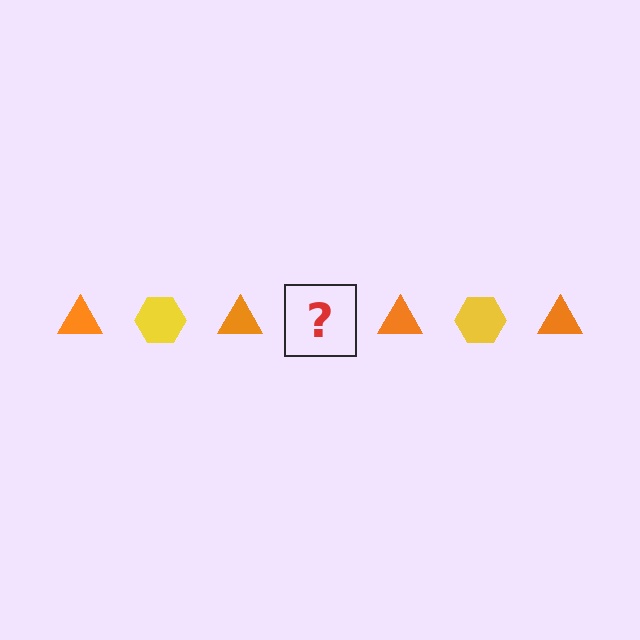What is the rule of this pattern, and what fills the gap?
The rule is that the pattern alternates between orange triangle and yellow hexagon. The gap should be filled with a yellow hexagon.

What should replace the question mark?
The question mark should be replaced with a yellow hexagon.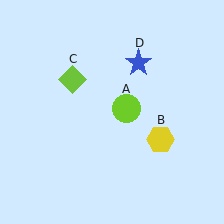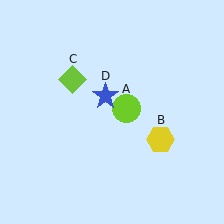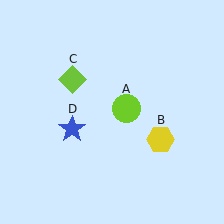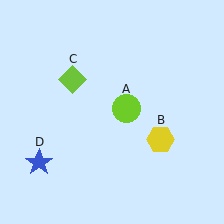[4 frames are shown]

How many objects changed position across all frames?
1 object changed position: blue star (object D).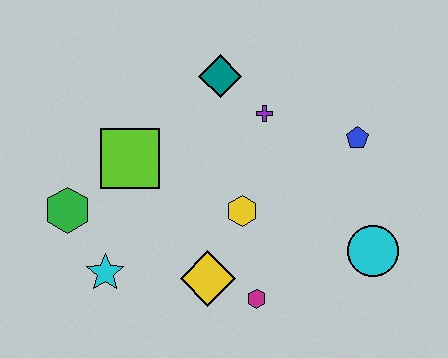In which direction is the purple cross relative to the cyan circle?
The purple cross is above the cyan circle.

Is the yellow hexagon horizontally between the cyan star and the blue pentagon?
Yes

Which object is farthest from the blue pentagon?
The green hexagon is farthest from the blue pentagon.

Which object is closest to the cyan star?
The green hexagon is closest to the cyan star.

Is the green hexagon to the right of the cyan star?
No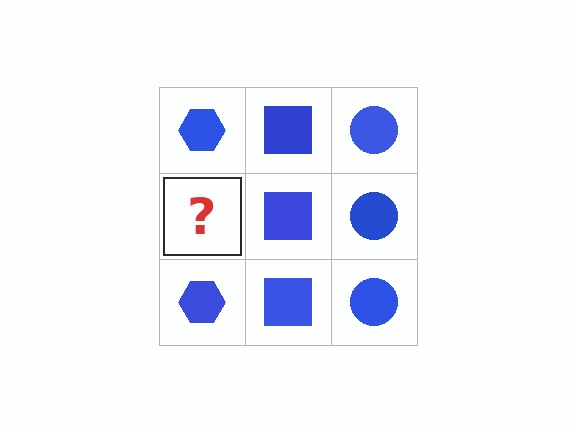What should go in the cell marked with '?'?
The missing cell should contain a blue hexagon.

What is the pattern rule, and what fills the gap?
The rule is that each column has a consistent shape. The gap should be filled with a blue hexagon.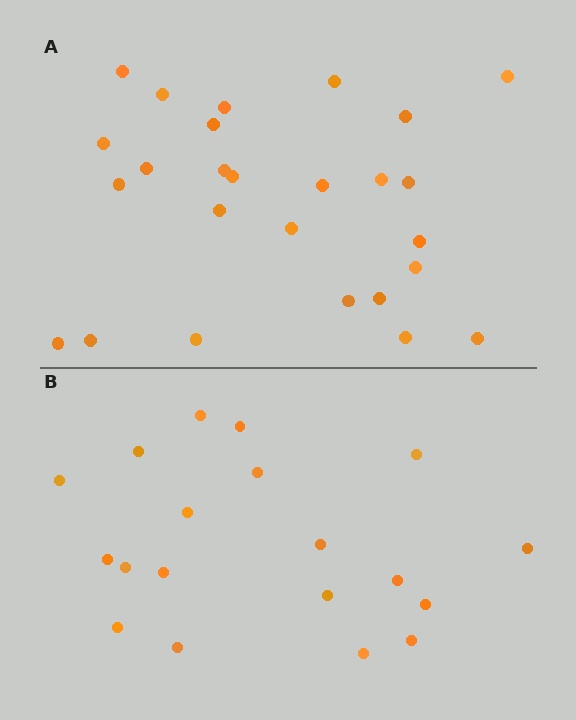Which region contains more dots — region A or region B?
Region A (the top region) has more dots.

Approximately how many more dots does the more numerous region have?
Region A has roughly 8 or so more dots than region B.